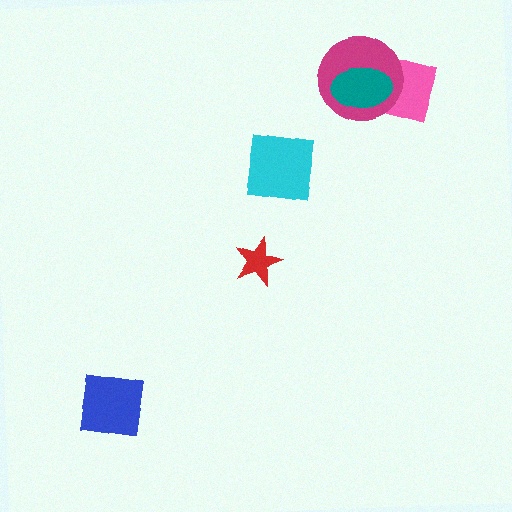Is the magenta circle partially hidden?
Yes, it is partially covered by another shape.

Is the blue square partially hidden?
No, no other shape covers it.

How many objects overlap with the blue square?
0 objects overlap with the blue square.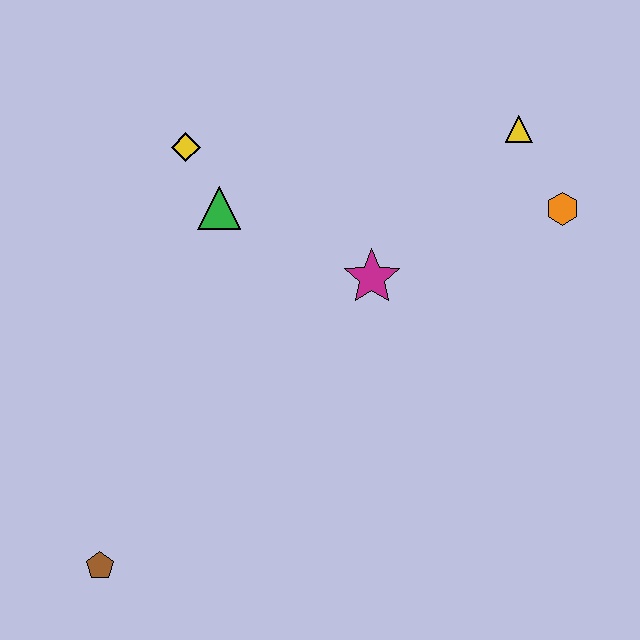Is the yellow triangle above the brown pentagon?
Yes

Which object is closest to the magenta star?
The green triangle is closest to the magenta star.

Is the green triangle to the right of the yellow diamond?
Yes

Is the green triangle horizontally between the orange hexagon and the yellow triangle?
No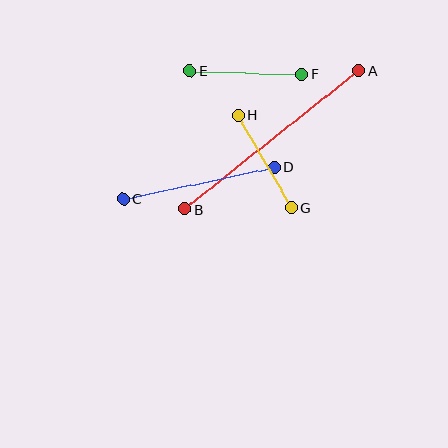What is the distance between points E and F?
The distance is approximately 112 pixels.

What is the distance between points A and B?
The distance is approximately 222 pixels.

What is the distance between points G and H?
The distance is approximately 106 pixels.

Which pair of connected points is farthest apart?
Points A and B are farthest apart.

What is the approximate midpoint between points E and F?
The midpoint is at approximately (246, 73) pixels.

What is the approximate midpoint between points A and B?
The midpoint is at approximately (272, 140) pixels.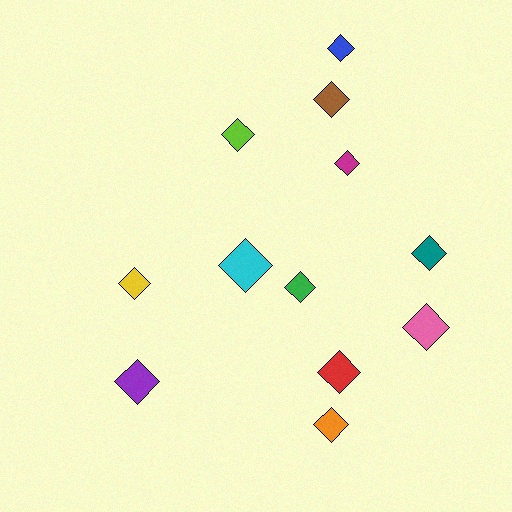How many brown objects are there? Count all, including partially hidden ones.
There is 1 brown object.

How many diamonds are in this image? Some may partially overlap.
There are 12 diamonds.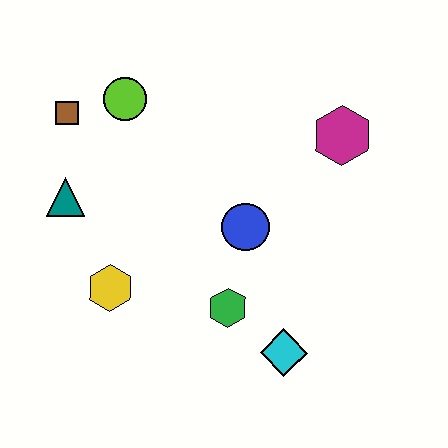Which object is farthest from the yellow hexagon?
The magenta hexagon is farthest from the yellow hexagon.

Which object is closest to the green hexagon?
The cyan diamond is closest to the green hexagon.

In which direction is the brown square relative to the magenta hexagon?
The brown square is to the left of the magenta hexagon.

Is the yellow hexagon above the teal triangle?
No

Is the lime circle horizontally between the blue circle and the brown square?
Yes